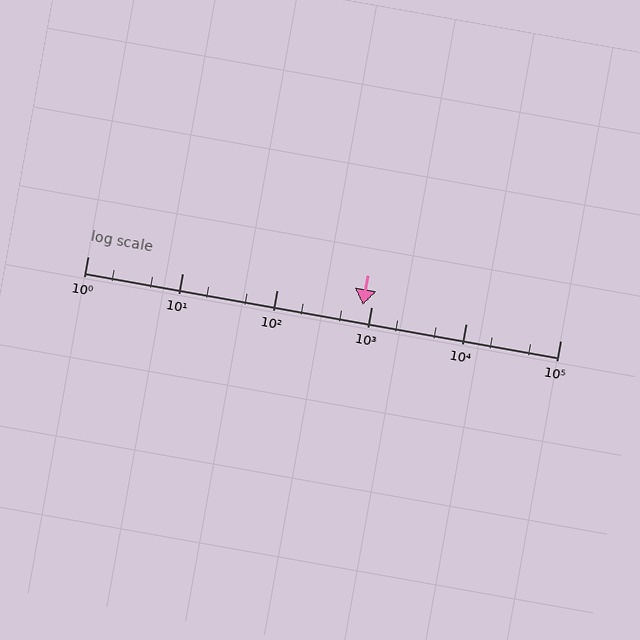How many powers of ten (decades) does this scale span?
The scale spans 5 decades, from 1 to 100000.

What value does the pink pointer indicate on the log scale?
The pointer indicates approximately 820.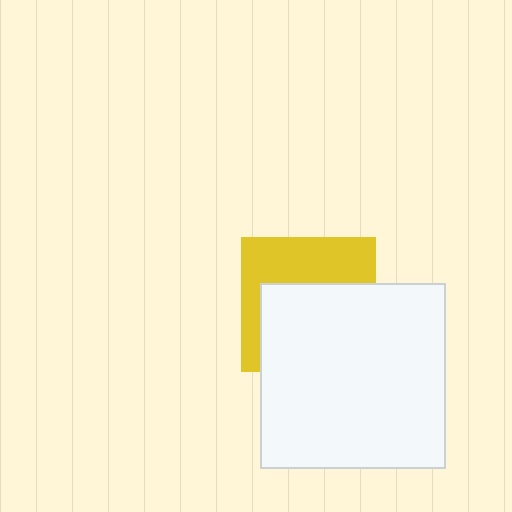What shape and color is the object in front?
The object in front is a white square.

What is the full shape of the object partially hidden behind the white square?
The partially hidden object is a yellow square.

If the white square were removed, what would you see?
You would see the complete yellow square.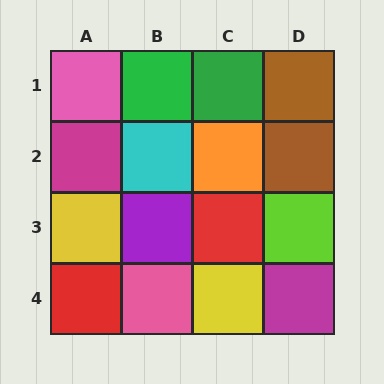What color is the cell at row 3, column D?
Lime.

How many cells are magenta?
2 cells are magenta.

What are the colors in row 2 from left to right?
Magenta, cyan, orange, brown.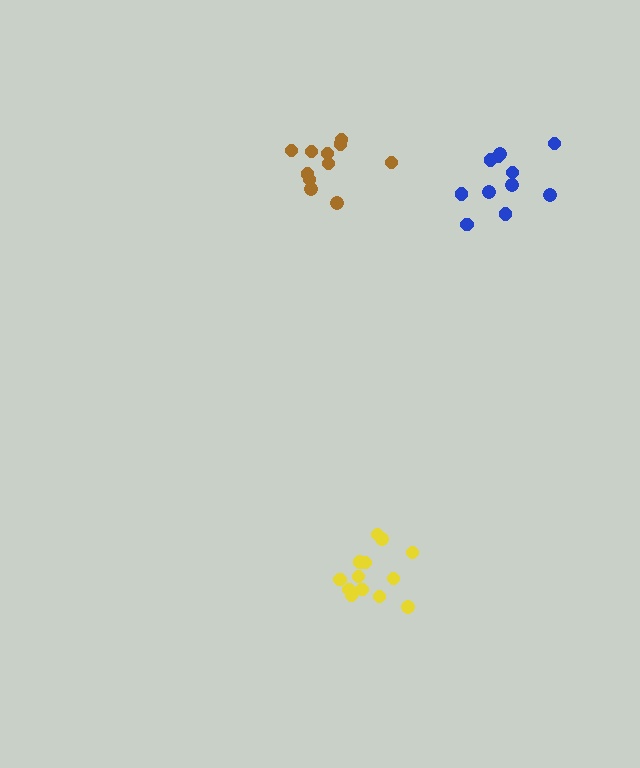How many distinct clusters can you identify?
There are 3 distinct clusters.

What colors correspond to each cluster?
The clusters are colored: brown, blue, yellow.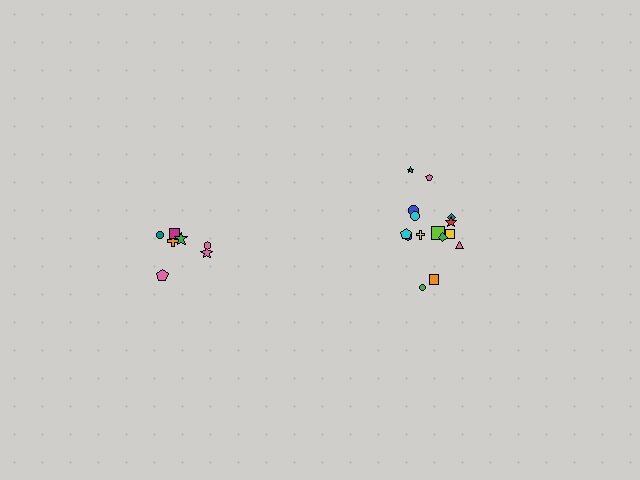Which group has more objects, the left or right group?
The right group.